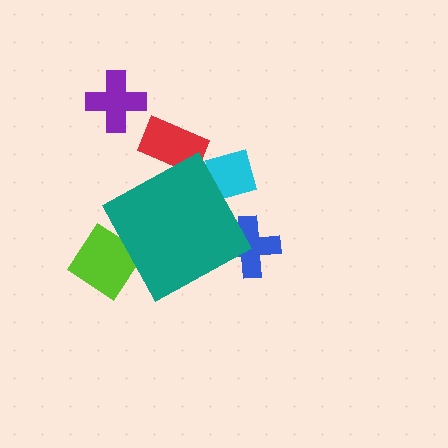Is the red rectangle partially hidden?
Yes, the red rectangle is partially hidden behind the teal diamond.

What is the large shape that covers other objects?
A teal diamond.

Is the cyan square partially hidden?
Yes, the cyan square is partially hidden behind the teal diamond.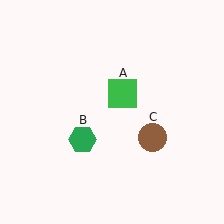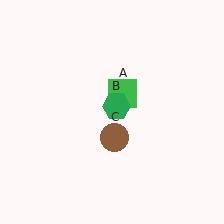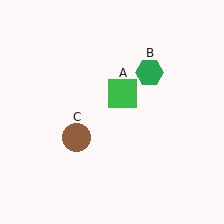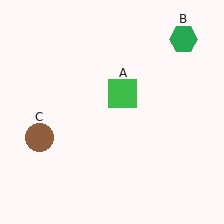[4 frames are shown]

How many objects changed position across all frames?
2 objects changed position: green hexagon (object B), brown circle (object C).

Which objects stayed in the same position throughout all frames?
Green square (object A) remained stationary.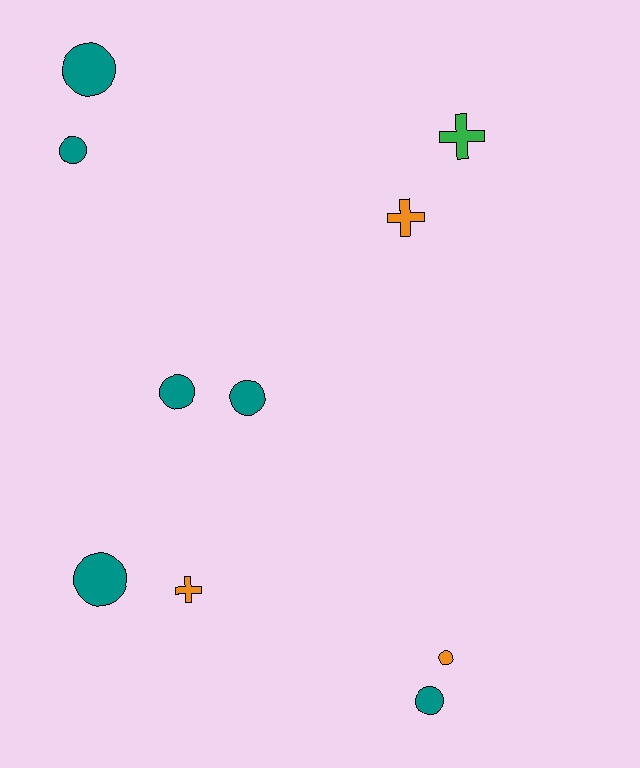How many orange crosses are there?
There are 2 orange crosses.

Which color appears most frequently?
Teal, with 6 objects.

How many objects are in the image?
There are 10 objects.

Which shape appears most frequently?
Circle, with 7 objects.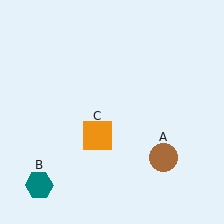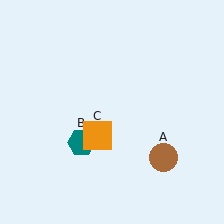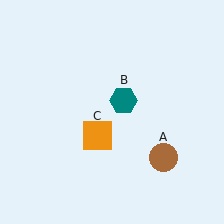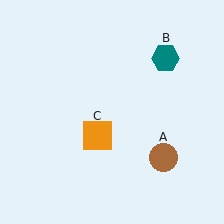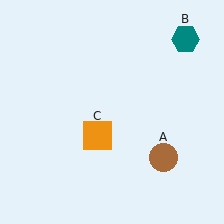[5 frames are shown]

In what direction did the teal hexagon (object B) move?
The teal hexagon (object B) moved up and to the right.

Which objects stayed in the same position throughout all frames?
Brown circle (object A) and orange square (object C) remained stationary.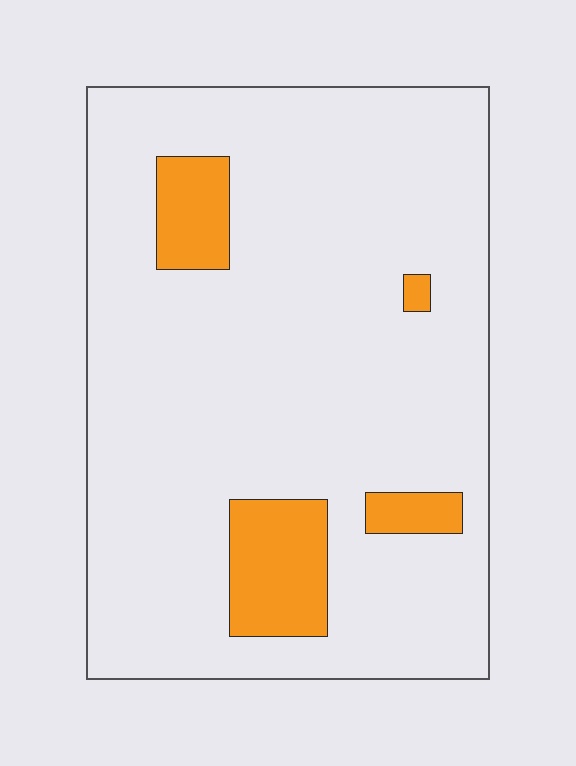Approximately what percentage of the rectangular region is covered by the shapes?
Approximately 10%.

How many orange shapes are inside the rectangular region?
4.